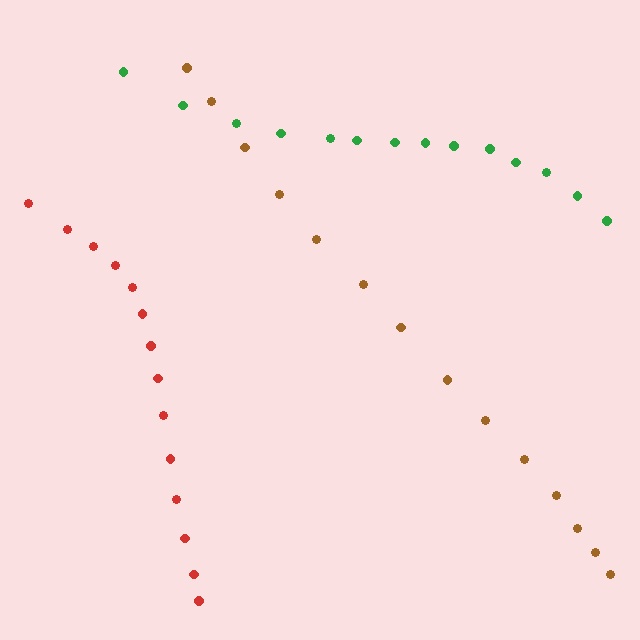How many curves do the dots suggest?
There are 3 distinct paths.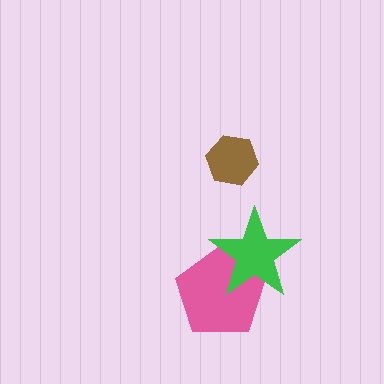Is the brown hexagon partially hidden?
No, no other shape covers it.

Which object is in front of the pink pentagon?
The green star is in front of the pink pentagon.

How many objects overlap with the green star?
1 object overlaps with the green star.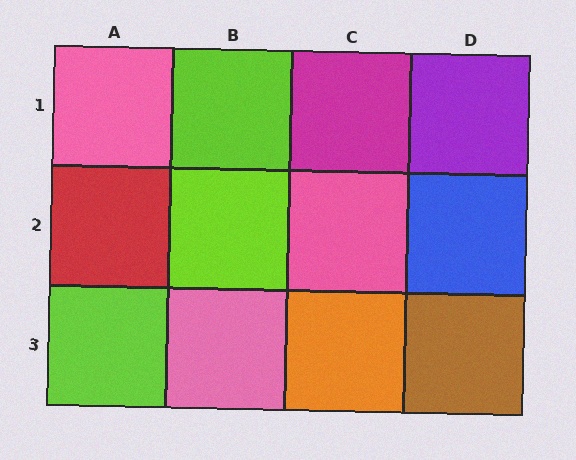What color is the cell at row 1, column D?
Purple.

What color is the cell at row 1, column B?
Lime.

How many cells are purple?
1 cell is purple.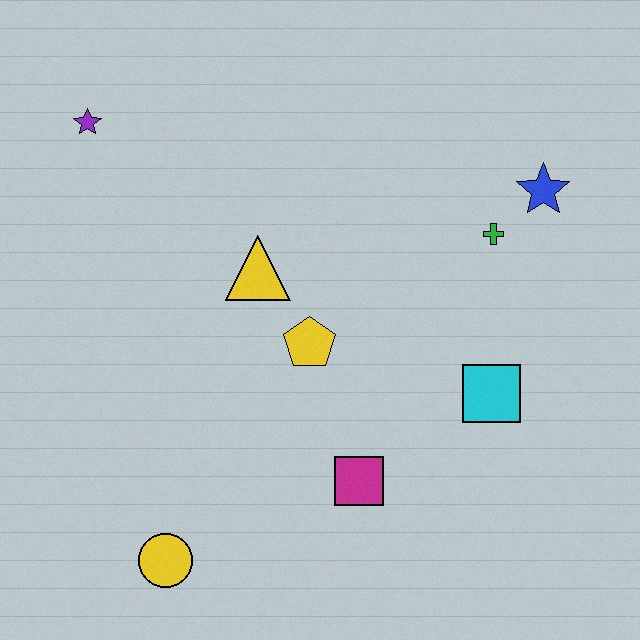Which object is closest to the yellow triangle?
The yellow pentagon is closest to the yellow triangle.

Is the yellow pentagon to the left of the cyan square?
Yes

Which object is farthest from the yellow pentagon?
The purple star is farthest from the yellow pentagon.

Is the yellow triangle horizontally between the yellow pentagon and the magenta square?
No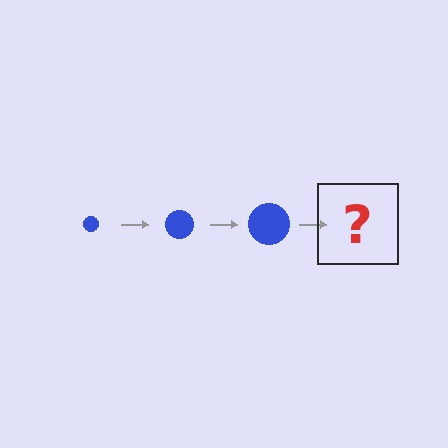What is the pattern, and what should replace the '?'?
The pattern is that the circle gets progressively larger each step. The '?' should be a blue circle, larger than the previous one.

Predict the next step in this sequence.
The next step is a blue circle, larger than the previous one.